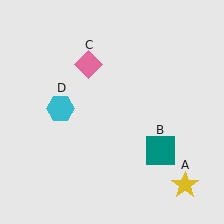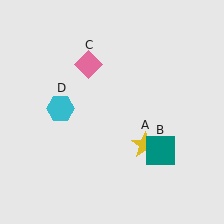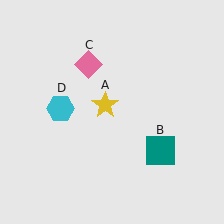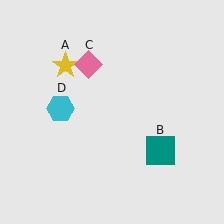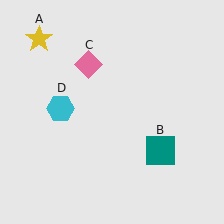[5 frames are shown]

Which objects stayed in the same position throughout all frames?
Teal square (object B) and pink diamond (object C) and cyan hexagon (object D) remained stationary.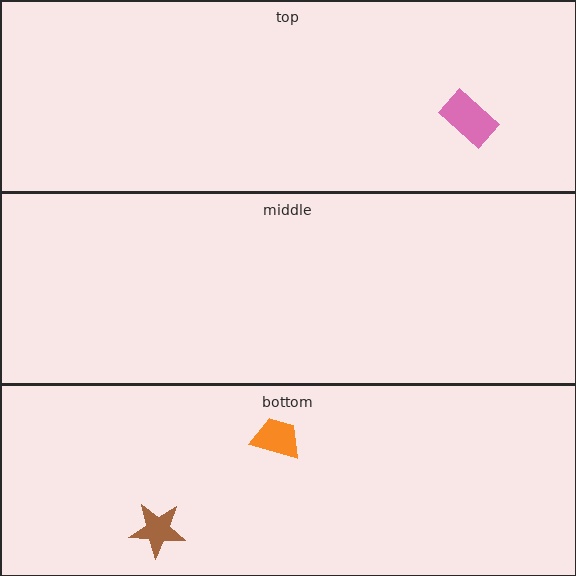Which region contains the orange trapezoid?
The bottom region.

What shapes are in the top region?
The pink rectangle.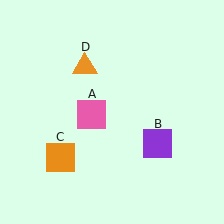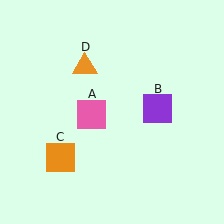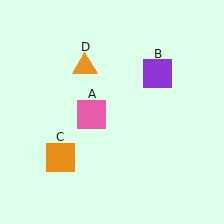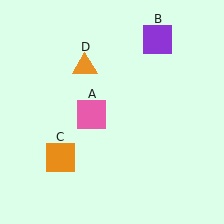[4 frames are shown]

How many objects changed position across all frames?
1 object changed position: purple square (object B).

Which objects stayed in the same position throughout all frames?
Pink square (object A) and orange square (object C) and orange triangle (object D) remained stationary.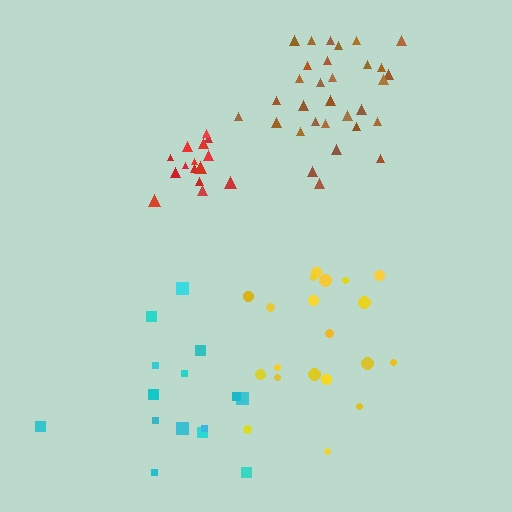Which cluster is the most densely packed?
Red.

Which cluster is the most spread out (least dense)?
Cyan.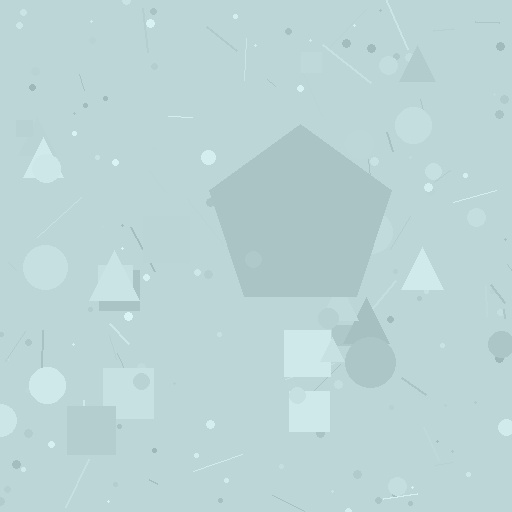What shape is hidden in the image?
A pentagon is hidden in the image.